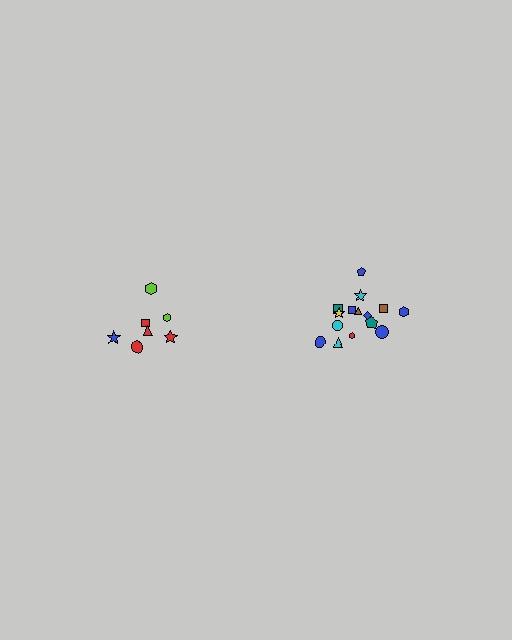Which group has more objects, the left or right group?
The right group.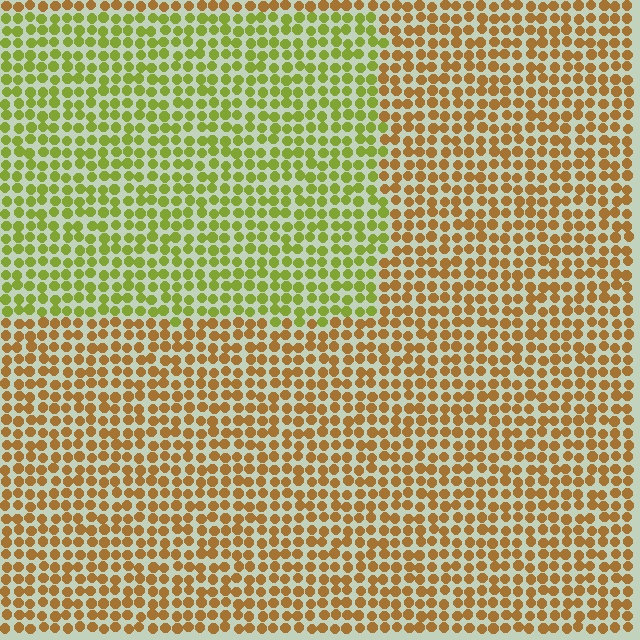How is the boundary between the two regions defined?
The boundary is defined purely by a slight shift in hue (about 45 degrees). Spacing, size, and orientation are identical on both sides.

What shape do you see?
I see a rectangle.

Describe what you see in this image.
The image is filled with small brown elements in a uniform arrangement. A rectangle-shaped region is visible where the elements are tinted to a slightly different hue, forming a subtle color boundary.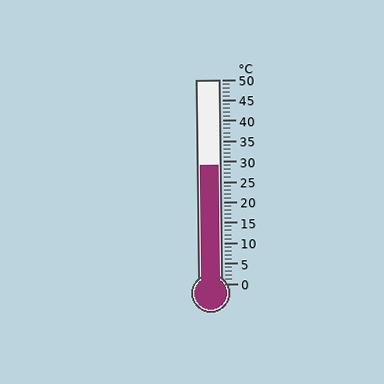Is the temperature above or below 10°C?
The temperature is above 10°C.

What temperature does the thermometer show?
The thermometer shows approximately 29°C.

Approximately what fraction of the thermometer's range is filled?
The thermometer is filled to approximately 60% of its range.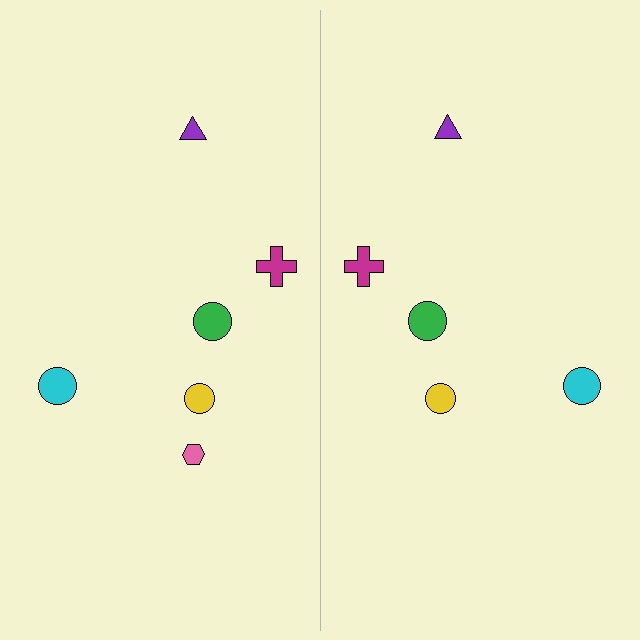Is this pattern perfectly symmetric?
No, the pattern is not perfectly symmetric. A pink hexagon is missing from the right side.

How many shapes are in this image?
There are 11 shapes in this image.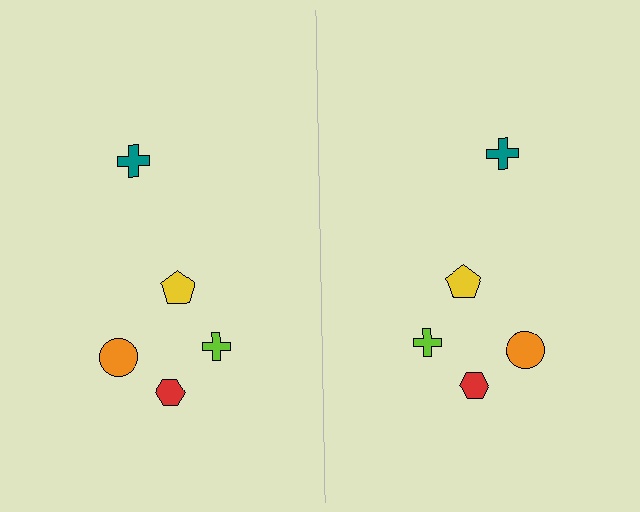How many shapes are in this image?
There are 10 shapes in this image.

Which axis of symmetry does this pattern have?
The pattern has a vertical axis of symmetry running through the center of the image.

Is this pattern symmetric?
Yes, this pattern has bilateral (reflection) symmetry.